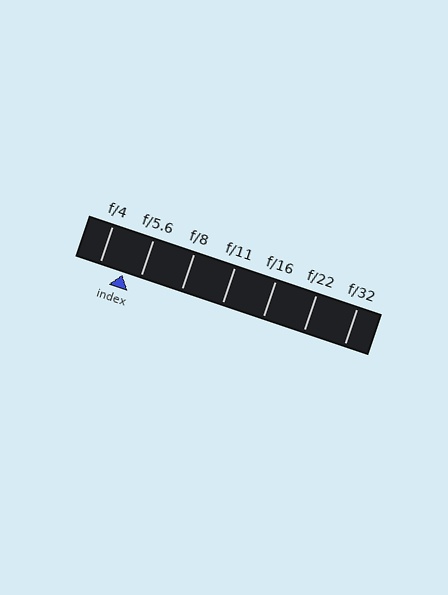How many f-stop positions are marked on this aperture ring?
There are 7 f-stop positions marked.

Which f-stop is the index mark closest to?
The index mark is closest to f/5.6.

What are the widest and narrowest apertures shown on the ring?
The widest aperture shown is f/4 and the narrowest is f/32.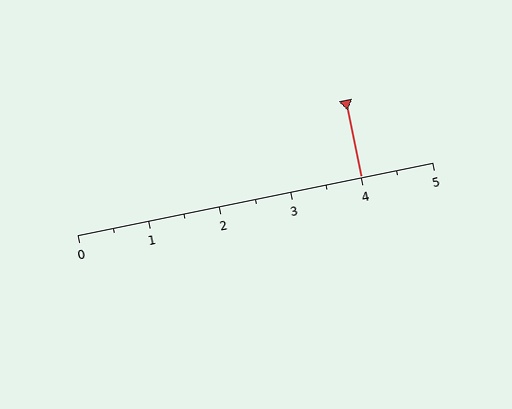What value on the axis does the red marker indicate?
The marker indicates approximately 4.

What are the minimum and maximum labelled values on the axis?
The axis runs from 0 to 5.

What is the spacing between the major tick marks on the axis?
The major ticks are spaced 1 apart.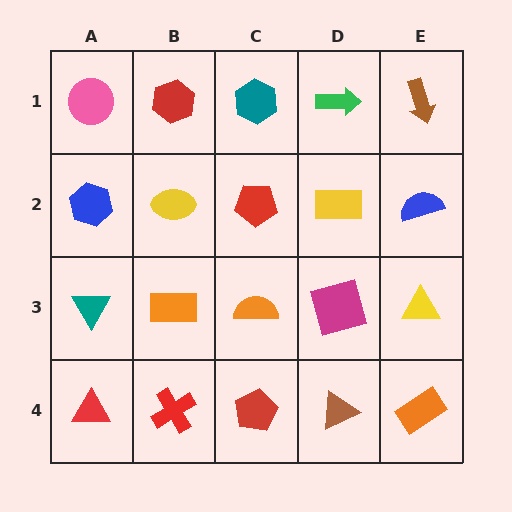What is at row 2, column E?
A blue semicircle.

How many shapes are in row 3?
5 shapes.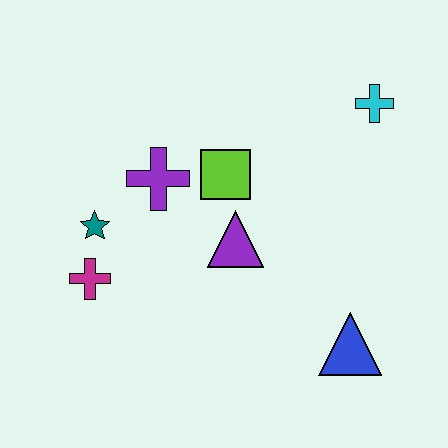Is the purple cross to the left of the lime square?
Yes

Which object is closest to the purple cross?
The lime square is closest to the purple cross.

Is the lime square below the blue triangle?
No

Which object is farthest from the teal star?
The cyan cross is farthest from the teal star.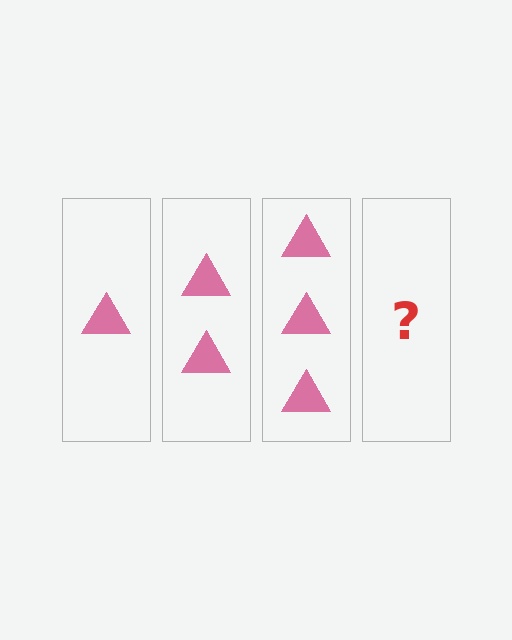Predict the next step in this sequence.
The next step is 4 triangles.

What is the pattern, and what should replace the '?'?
The pattern is that each step adds one more triangle. The '?' should be 4 triangles.